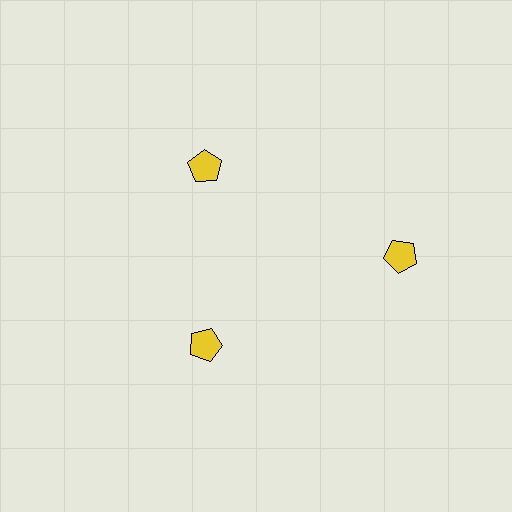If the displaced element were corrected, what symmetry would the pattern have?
It would have 3-fold rotational symmetry — the pattern would map onto itself every 120 degrees.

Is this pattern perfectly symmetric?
No. The 3 yellow pentagons are arranged in a ring, but one element near the 3 o'clock position is pushed outward from the center, breaking the 3-fold rotational symmetry.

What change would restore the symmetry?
The symmetry would be restored by moving it inward, back onto the ring so that all 3 pentagons sit at equal angles and equal distance from the center.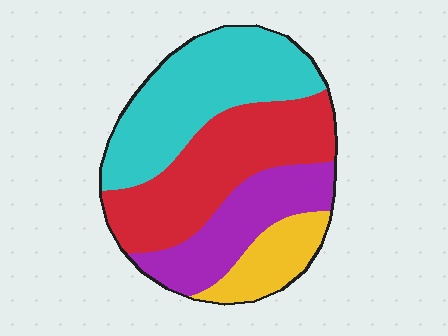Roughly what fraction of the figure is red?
Red covers roughly 35% of the figure.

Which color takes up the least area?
Yellow, at roughly 10%.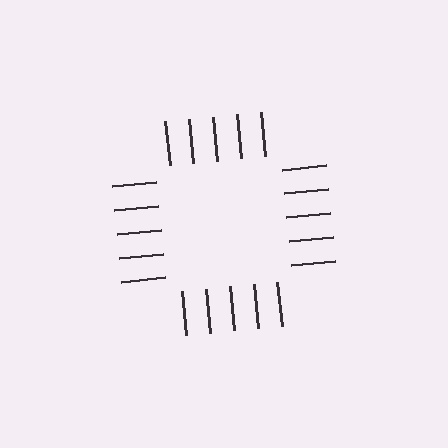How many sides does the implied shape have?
4 sides — the line-ends trace a square.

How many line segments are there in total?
20 — 5 along each of the 4 edges.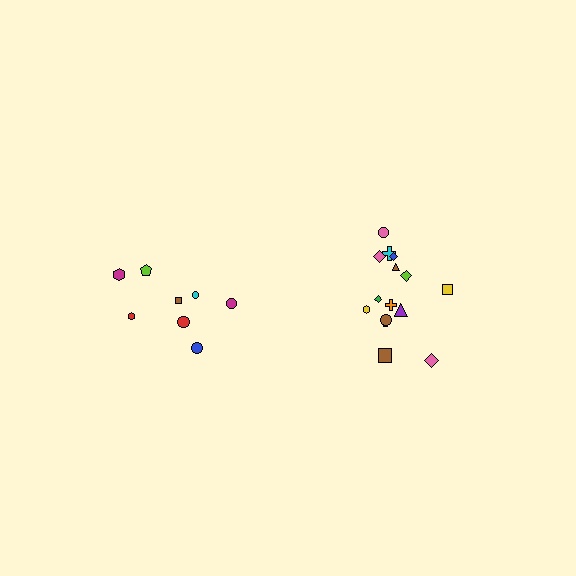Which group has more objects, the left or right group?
The right group.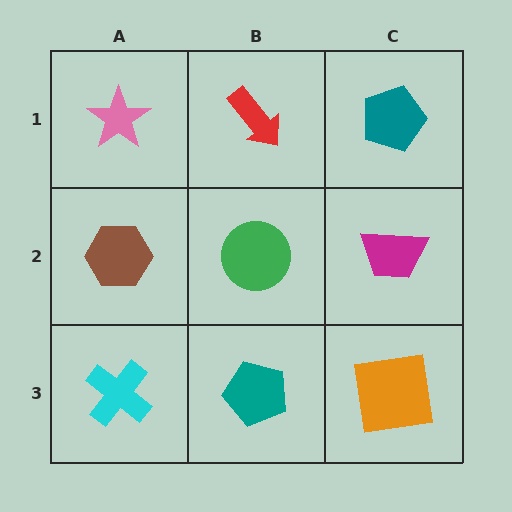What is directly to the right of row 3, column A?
A teal pentagon.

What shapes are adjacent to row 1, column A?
A brown hexagon (row 2, column A), a red arrow (row 1, column B).